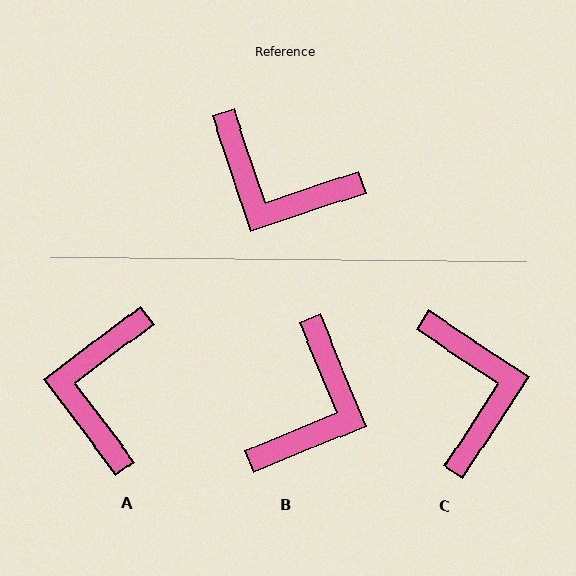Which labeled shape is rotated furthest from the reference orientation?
C, about 128 degrees away.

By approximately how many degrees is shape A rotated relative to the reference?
Approximately 71 degrees clockwise.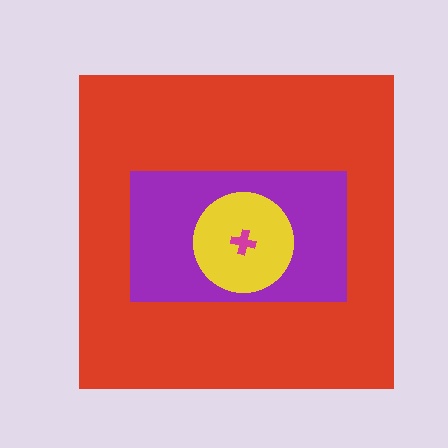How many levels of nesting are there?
4.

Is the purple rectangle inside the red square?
Yes.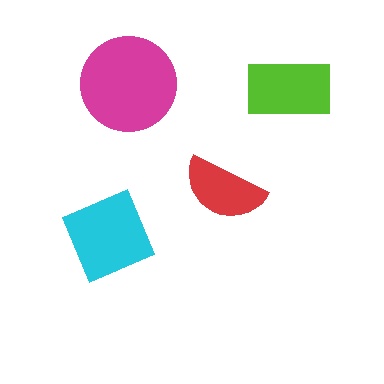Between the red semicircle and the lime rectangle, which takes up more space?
The lime rectangle.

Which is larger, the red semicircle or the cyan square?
The cyan square.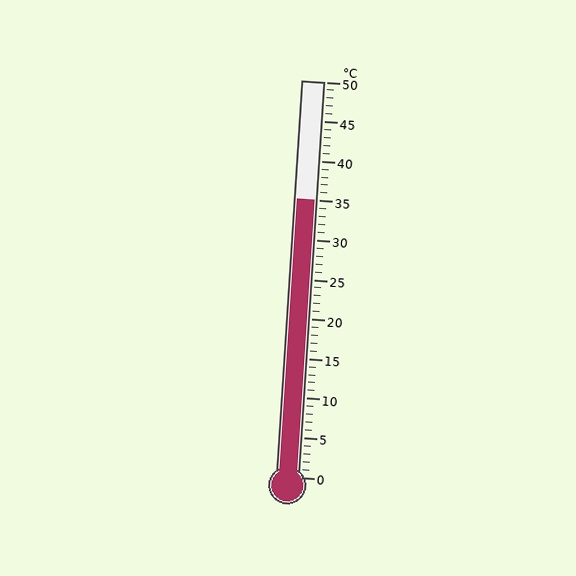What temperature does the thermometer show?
The thermometer shows approximately 35°C.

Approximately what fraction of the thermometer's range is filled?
The thermometer is filled to approximately 70% of its range.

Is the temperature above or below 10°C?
The temperature is above 10°C.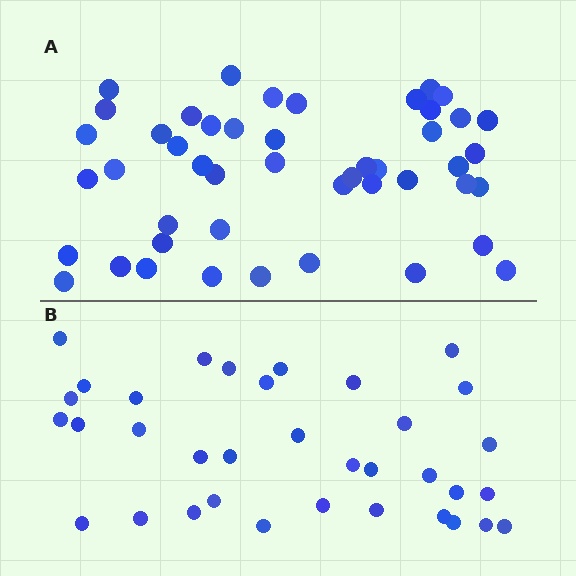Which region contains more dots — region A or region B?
Region A (the top region) has more dots.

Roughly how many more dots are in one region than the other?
Region A has roughly 12 or so more dots than region B.